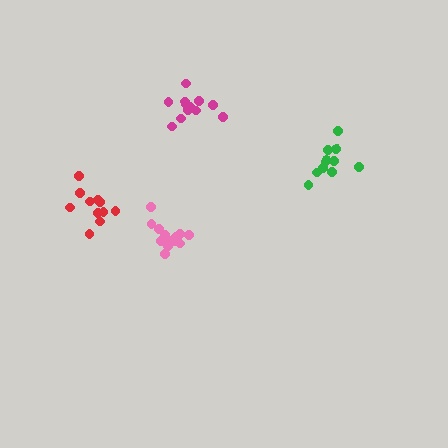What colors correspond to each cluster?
The clusters are colored: pink, magenta, green, red.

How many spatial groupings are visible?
There are 4 spatial groupings.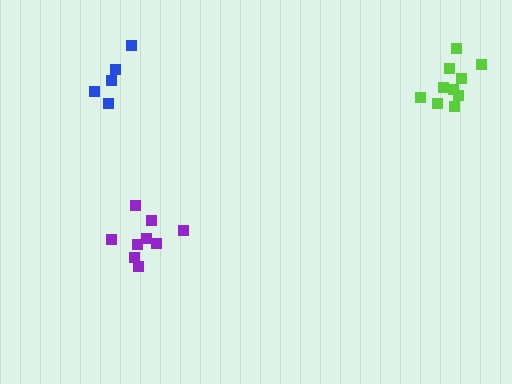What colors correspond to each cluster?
The clusters are colored: purple, lime, blue.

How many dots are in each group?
Group 1: 9 dots, Group 2: 10 dots, Group 3: 5 dots (24 total).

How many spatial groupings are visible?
There are 3 spatial groupings.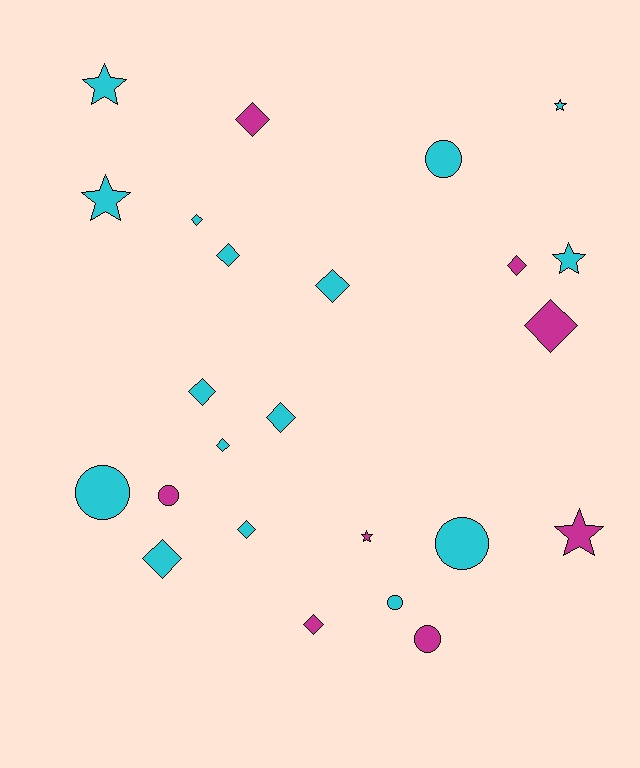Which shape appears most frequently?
Diamond, with 12 objects.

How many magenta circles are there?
There are 2 magenta circles.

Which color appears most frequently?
Cyan, with 16 objects.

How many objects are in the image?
There are 24 objects.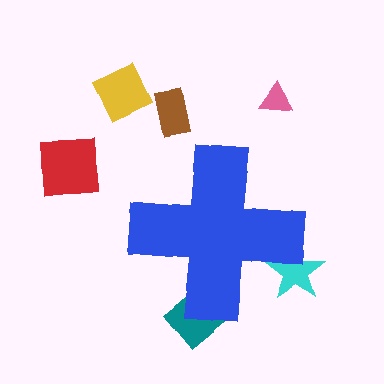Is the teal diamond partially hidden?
Yes, the teal diamond is partially hidden behind the blue cross.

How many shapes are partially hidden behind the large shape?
2 shapes are partially hidden.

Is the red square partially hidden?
No, the red square is fully visible.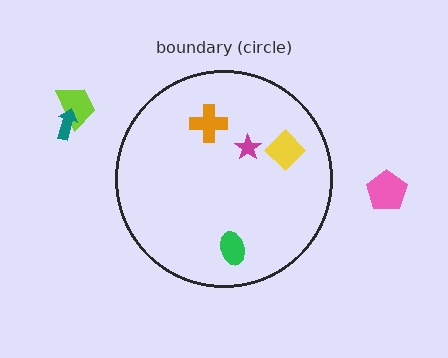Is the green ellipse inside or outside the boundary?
Inside.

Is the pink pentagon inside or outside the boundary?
Outside.